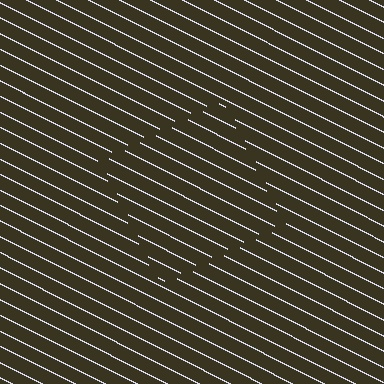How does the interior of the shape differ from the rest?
The interior of the shape contains the same grating, shifted by half a period — the contour is defined by the phase discontinuity where line-ends from the inner and outer gratings abut.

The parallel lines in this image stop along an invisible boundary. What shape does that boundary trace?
An illusory square. The interior of the shape contains the same grating, shifted by half a period — the contour is defined by the phase discontinuity where line-ends from the inner and outer gratings abut.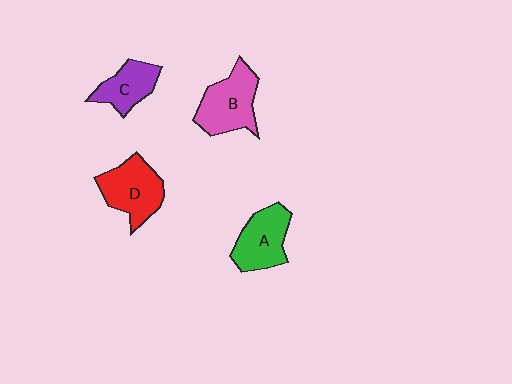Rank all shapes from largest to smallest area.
From largest to smallest: B (pink), D (red), A (green), C (purple).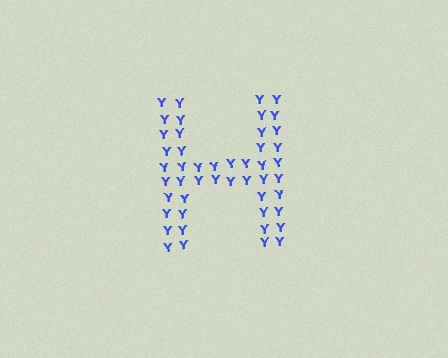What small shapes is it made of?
It is made of small letter Y's.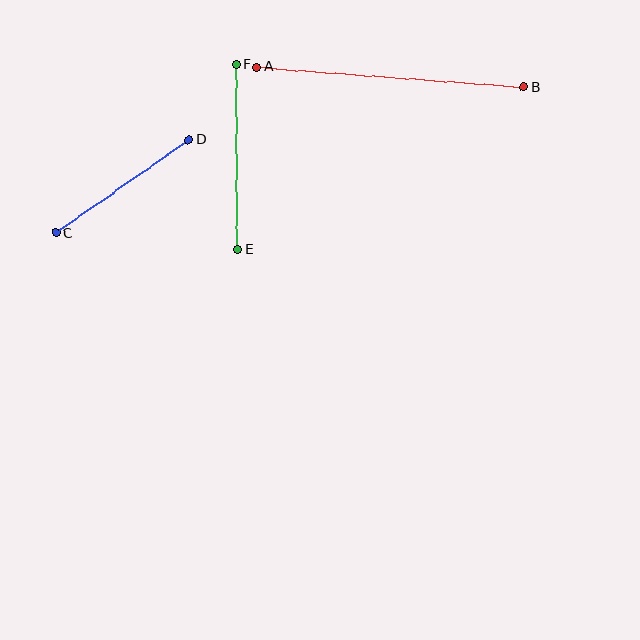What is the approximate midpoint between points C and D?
The midpoint is at approximately (122, 186) pixels.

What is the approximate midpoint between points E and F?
The midpoint is at approximately (237, 157) pixels.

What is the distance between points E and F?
The distance is approximately 185 pixels.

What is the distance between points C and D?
The distance is approximately 163 pixels.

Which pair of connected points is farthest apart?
Points A and B are farthest apart.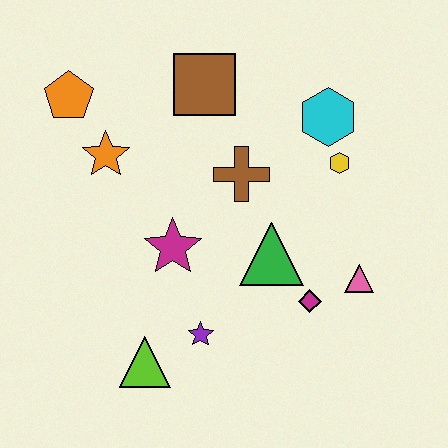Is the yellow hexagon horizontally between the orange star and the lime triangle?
No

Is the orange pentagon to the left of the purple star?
Yes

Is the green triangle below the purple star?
No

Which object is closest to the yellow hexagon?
The cyan hexagon is closest to the yellow hexagon.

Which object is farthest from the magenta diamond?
The orange pentagon is farthest from the magenta diamond.